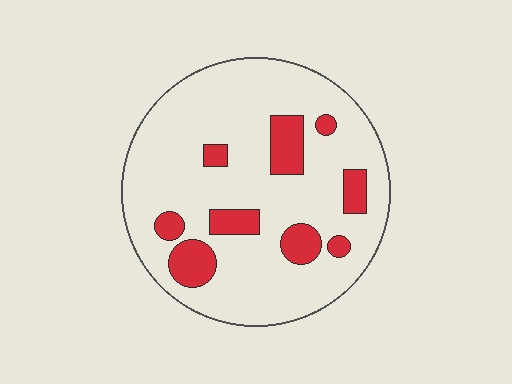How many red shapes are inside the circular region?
9.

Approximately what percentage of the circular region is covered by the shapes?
Approximately 15%.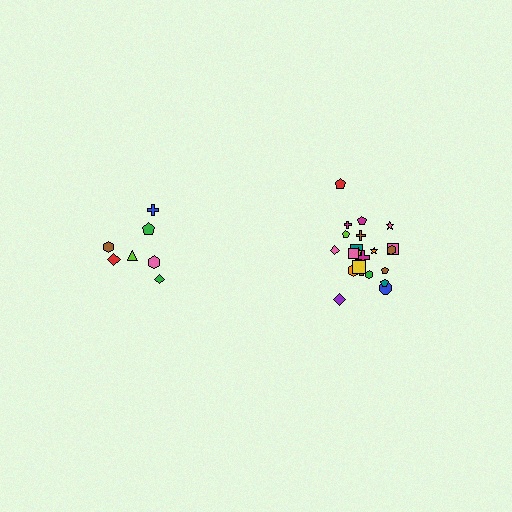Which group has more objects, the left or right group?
The right group.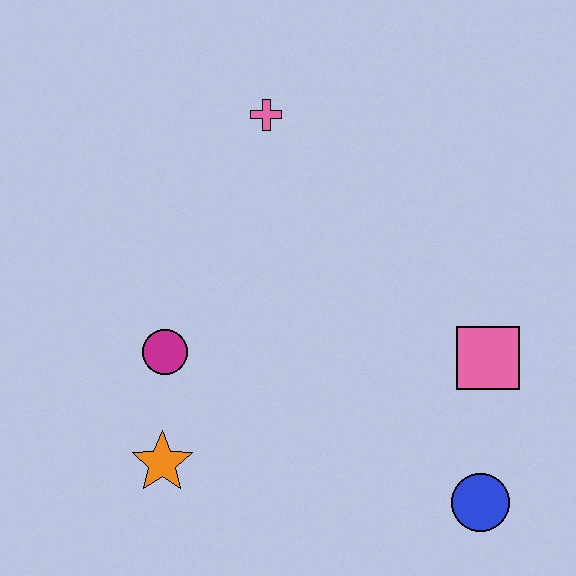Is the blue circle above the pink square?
No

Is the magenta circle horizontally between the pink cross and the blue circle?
No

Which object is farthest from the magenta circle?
The blue circle is farthest from the magenta circle.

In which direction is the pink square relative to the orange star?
The pink square is to the right of the orange star.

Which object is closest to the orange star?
The magenta circle is closest to the orange star.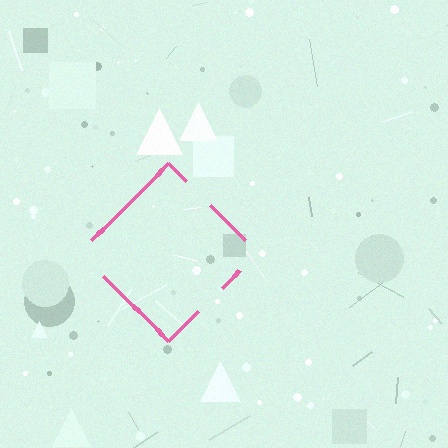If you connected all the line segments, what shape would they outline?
They would outline a diamond.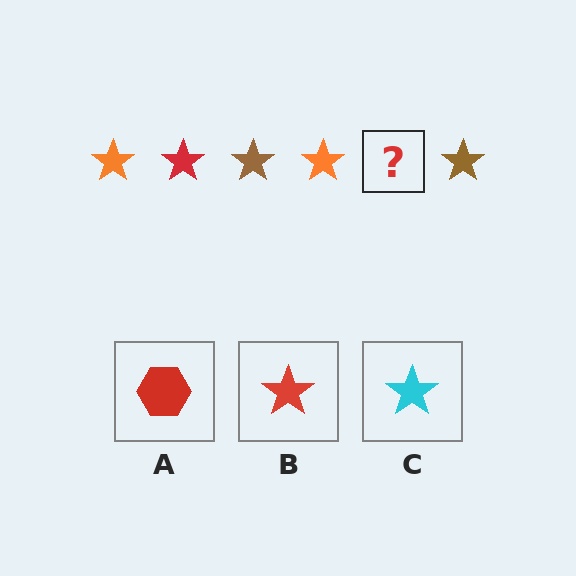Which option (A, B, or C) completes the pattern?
B.